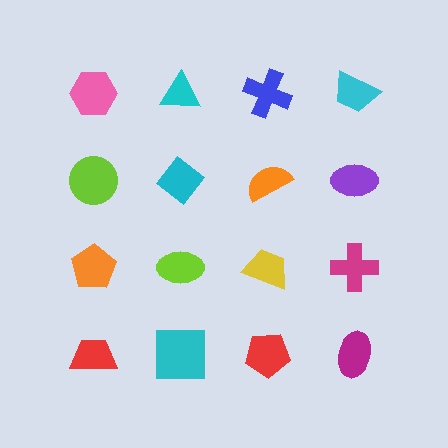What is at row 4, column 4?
A magenta ellipse.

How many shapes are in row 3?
4 shapes.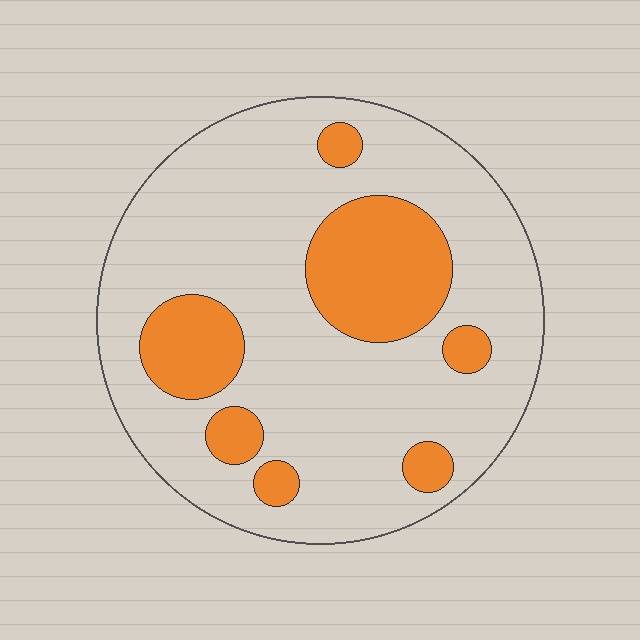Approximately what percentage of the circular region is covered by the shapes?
Approximately 25%.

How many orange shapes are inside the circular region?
7.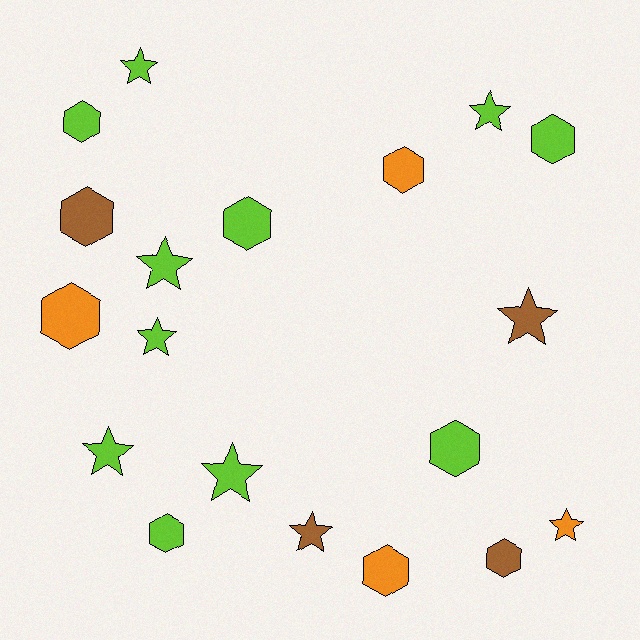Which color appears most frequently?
Lime, with 11 objects.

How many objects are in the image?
There are 19 objects.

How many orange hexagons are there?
There are 3 orange hexagons.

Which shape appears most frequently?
Hexagon, with 10 objects.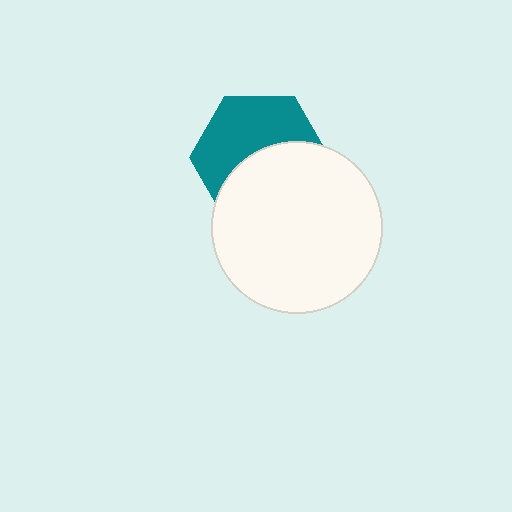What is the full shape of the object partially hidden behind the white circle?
The partially hidden object is a teal hexagon.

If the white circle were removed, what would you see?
You would see the complete teal hexagon.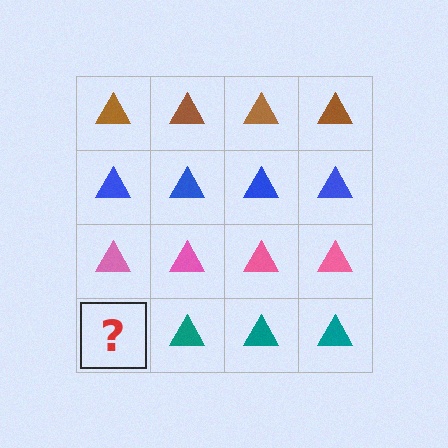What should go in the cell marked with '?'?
The missing cell should contain a teal triangle.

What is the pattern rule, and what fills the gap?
The rule is that each row has a consistent color. The gap should be filled with a teal triangle.